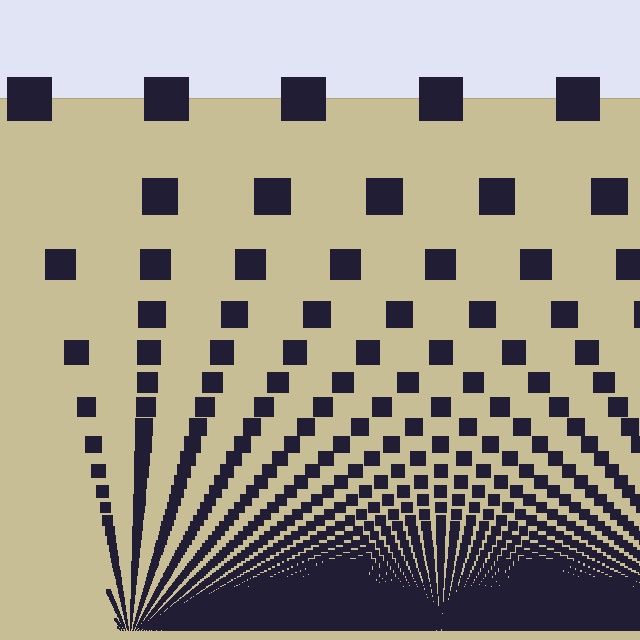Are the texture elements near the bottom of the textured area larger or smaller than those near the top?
Smaller. The gradient is inverted — elements near the bottom are smaller and denser.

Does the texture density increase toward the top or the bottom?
Density increases toward the bottom.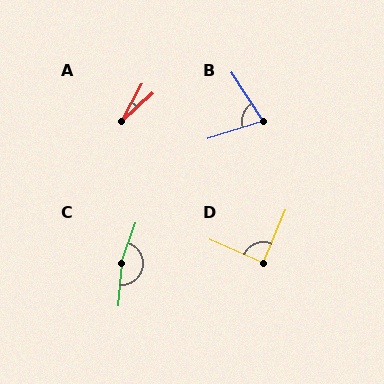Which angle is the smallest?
A, at approximately 20 degrees.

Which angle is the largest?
C, at approximately 164 degrees.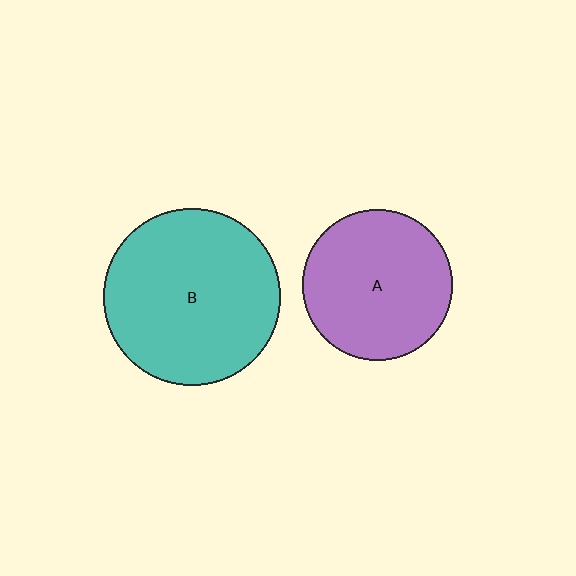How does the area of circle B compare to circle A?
Approximately 1.4 times.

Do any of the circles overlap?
No, none of the circles overlap.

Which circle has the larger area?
Circle B (teal).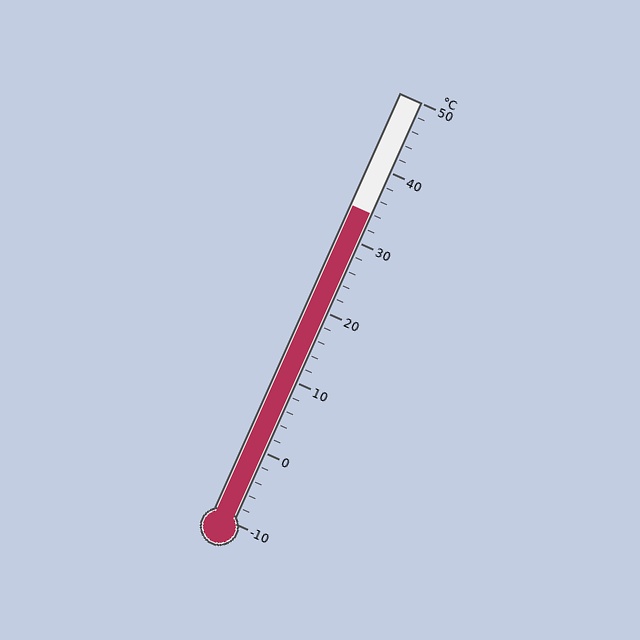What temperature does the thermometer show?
The thermometer shows approximately 34°C.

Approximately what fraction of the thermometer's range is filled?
The thermometer is filled to approximately 75% of its range.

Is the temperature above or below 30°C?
The temperature is above 30°C.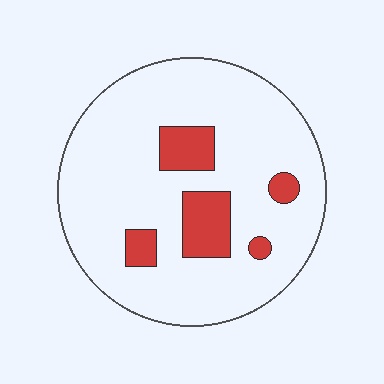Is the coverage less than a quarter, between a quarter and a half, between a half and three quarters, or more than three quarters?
Less than a quarter.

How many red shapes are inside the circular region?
5.